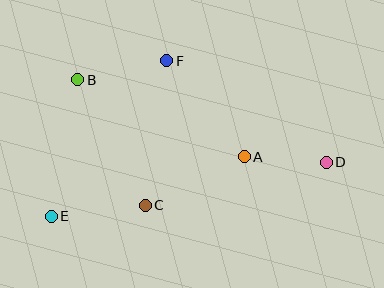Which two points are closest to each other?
Points A and D are closest to each other.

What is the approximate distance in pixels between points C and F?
The distance between C and F is approximately 146 pixels.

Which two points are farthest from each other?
Points D and E are farthest from each other.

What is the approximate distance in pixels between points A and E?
The distance between A and E is approximately 202 pixels.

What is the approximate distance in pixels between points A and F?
The distance between A and F is approximately 123 pixels.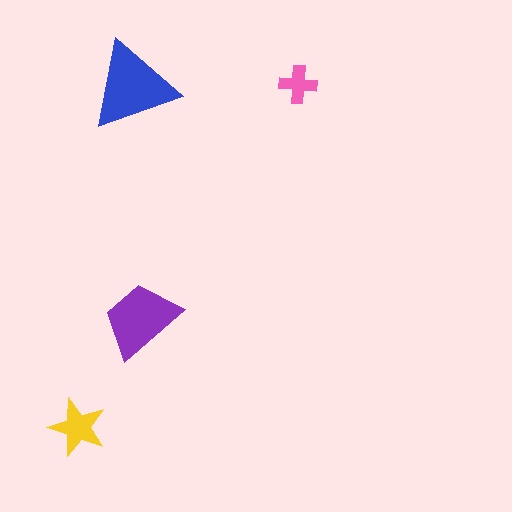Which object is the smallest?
The pink cross.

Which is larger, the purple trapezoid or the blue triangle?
The blue triangle.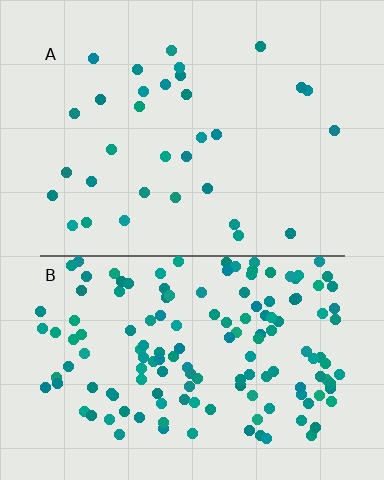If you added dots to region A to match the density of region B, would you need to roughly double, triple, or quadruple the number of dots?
Approximately quadruple.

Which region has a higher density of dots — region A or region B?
B (the bottom).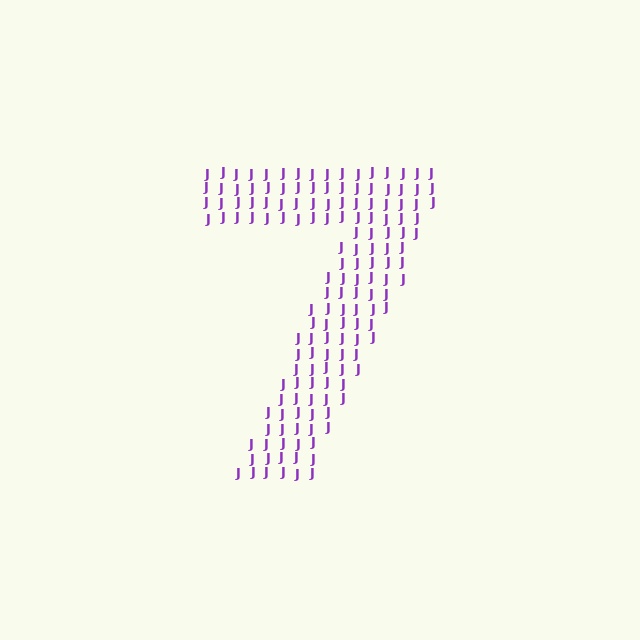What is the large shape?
The large shape is the digit 7.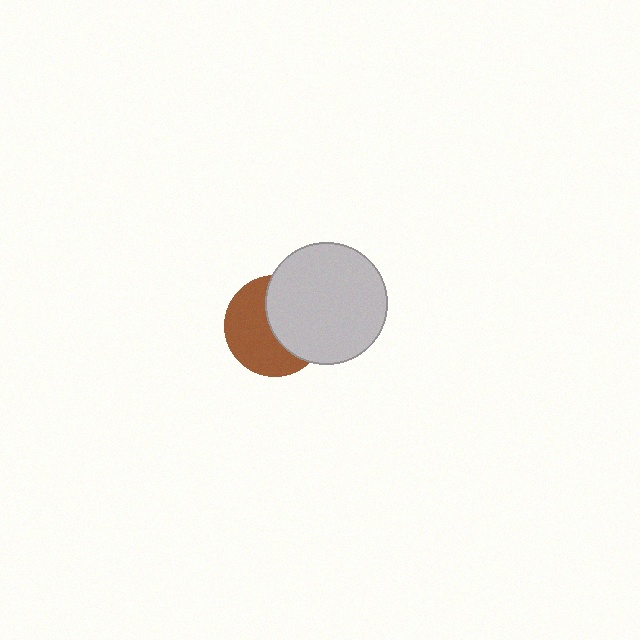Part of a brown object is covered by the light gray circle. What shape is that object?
It is a circle.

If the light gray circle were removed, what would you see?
You would see the complete brown circle.